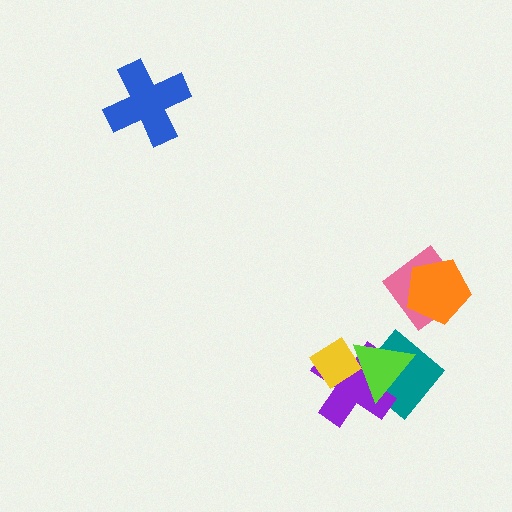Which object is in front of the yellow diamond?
The lime triangle is in front of the yellow diamond.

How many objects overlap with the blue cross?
0 objects overlap with the blue cross.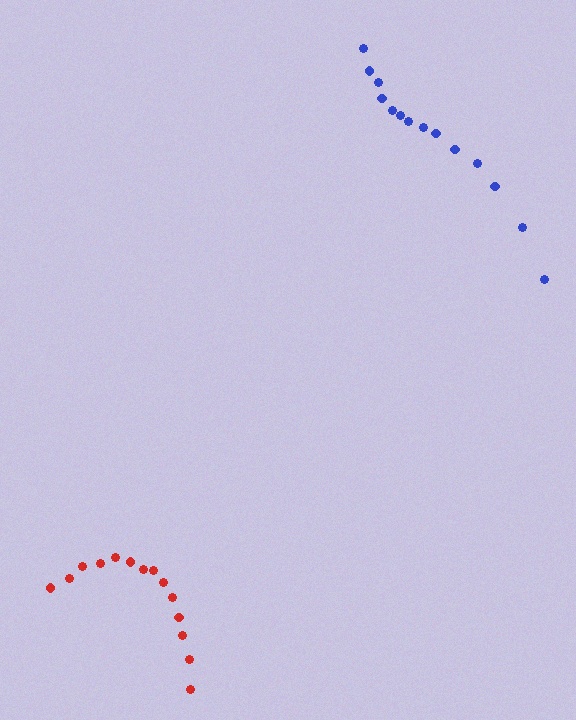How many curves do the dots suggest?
There are 2 distinct paths.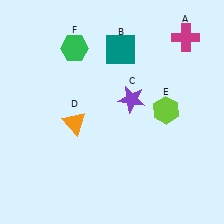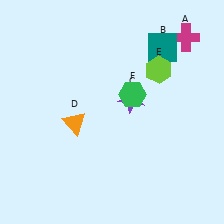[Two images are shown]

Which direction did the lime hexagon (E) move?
The lime hexagon (E) moved up.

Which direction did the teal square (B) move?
The teal square (B) moved right.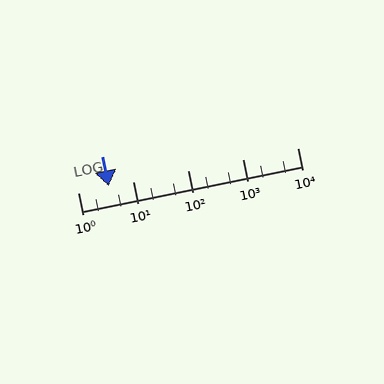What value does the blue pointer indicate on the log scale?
The pointer indicates approximately 3.6.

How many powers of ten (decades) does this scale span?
The scale spans 4 decades, from 1 to 10000.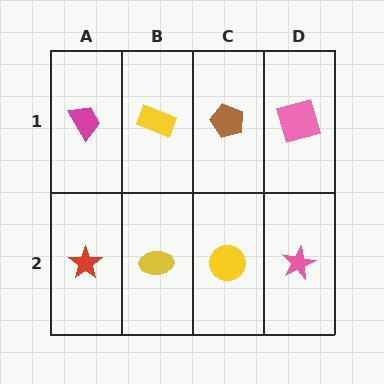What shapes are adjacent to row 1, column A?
A red star (row 2, column A), a yellow rectangle (row 1, column B).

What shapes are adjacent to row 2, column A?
A magenta trapezoid (row 1, column A), a yellow ellipse (row 2, column B).